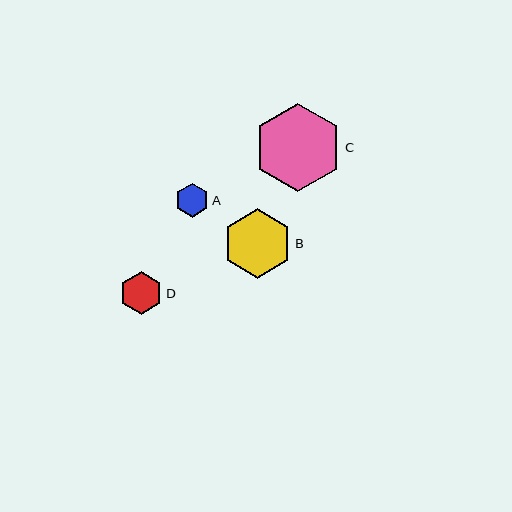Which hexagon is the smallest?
Hexagon A is the smallest with a size of approximately 34 pixels.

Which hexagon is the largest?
Hexagon C is the largest with a size of approximately 88 pixels.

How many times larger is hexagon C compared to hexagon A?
Hexagon C is approximately 2.6 times the size of hexagon A.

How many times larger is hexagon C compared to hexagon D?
Hexagon C is approximately 2.0 times the size of hexagon D.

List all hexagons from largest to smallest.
From largest to smallest: C, B, D, A.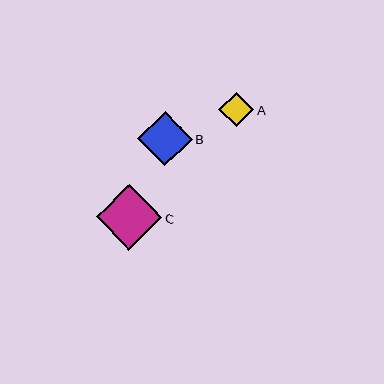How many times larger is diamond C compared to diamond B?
Diamond C is approximately 1.2 times the size of diamond B.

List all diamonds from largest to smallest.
From largest to smallest: C, B, A.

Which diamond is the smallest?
Diamond A is the smallest with a size of approximately 35 pixels.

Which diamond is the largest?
Diamond C is the largest with a size of approximately 65 pixels.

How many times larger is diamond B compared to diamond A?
Diamond B is approximately 1.6 times the size of diamond A.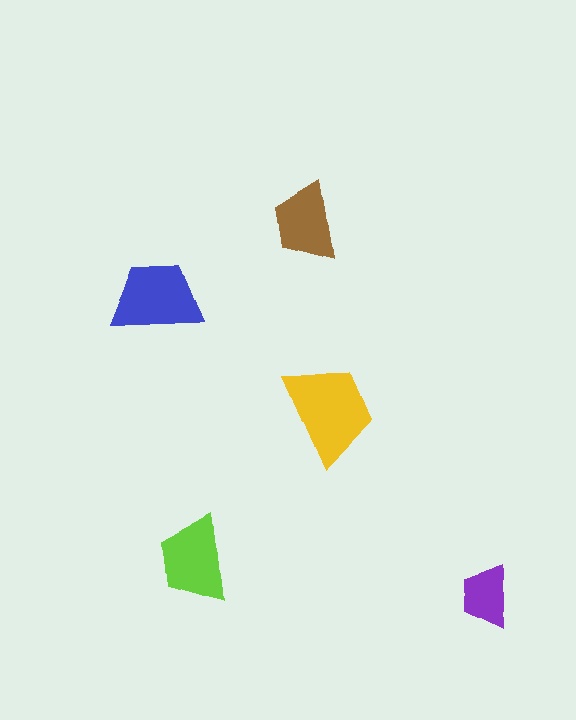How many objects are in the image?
There are 5 objects in the image.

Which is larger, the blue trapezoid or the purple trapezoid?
The blue one.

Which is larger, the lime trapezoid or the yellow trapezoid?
The yellow one.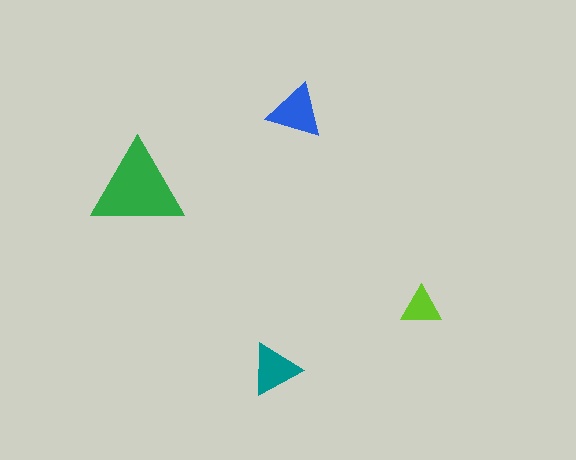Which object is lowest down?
The teal triangle is bottommost.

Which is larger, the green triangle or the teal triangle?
The green one.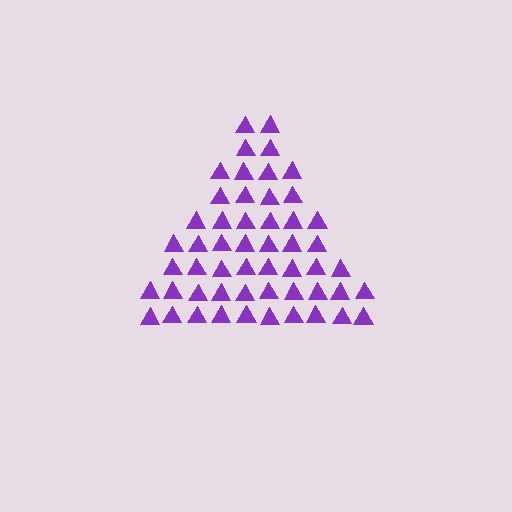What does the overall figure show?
The overall figure shows a triangle.